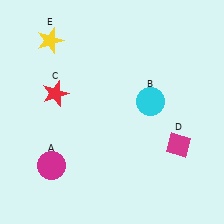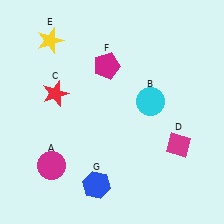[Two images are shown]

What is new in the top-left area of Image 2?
A magenta pentagon (F) was added in the top-left area of Image 2.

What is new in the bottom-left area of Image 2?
A blue hexagon (G) was added in the bottom-left area of Image 2.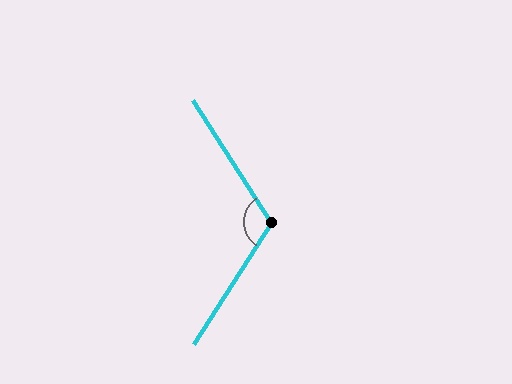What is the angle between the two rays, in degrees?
Approximately 115 degrees.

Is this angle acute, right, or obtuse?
It is obtuse.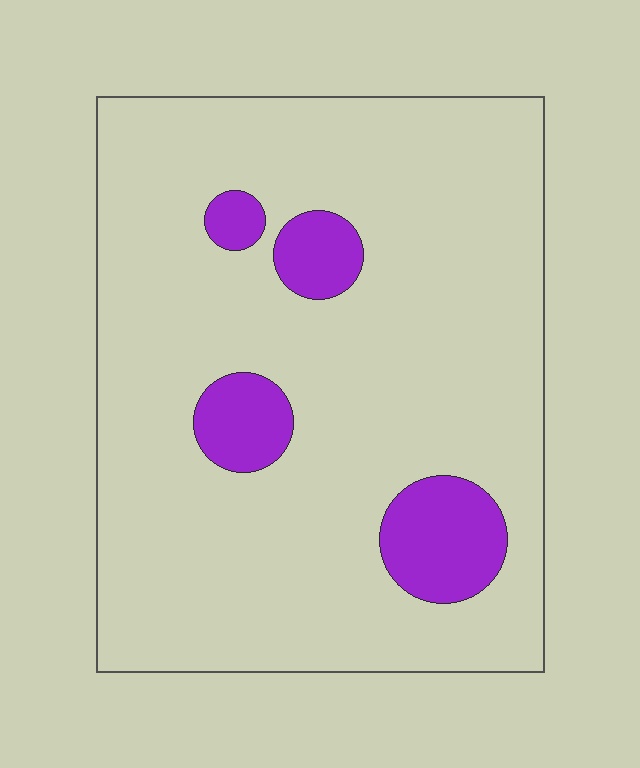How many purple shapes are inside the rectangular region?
4.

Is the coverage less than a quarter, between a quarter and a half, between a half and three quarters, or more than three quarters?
Less than a quarter.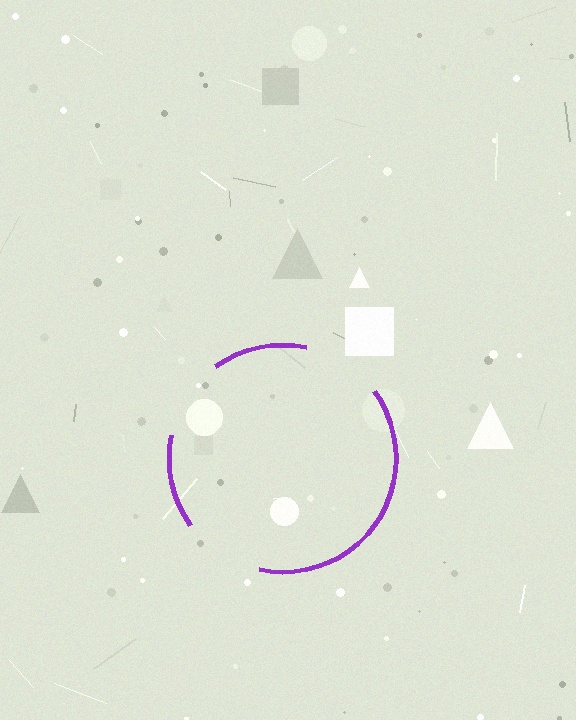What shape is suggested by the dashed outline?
The dashed outline suggests a circle.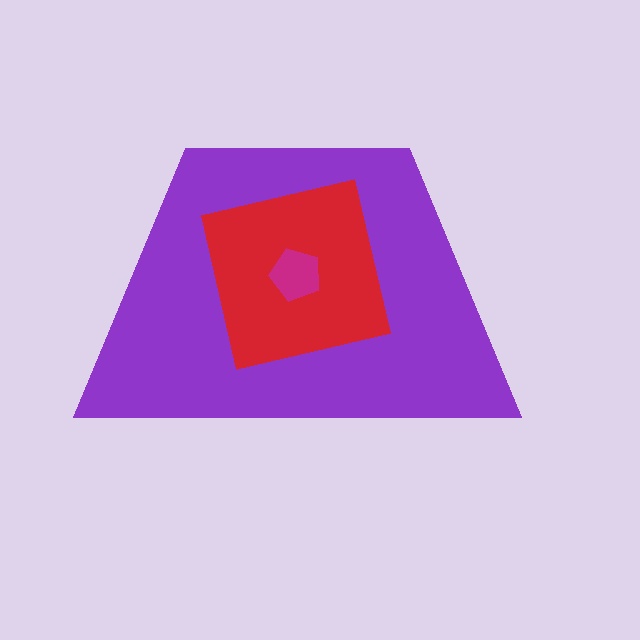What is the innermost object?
The magenta pentagon.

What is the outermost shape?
The purple trapezoid.